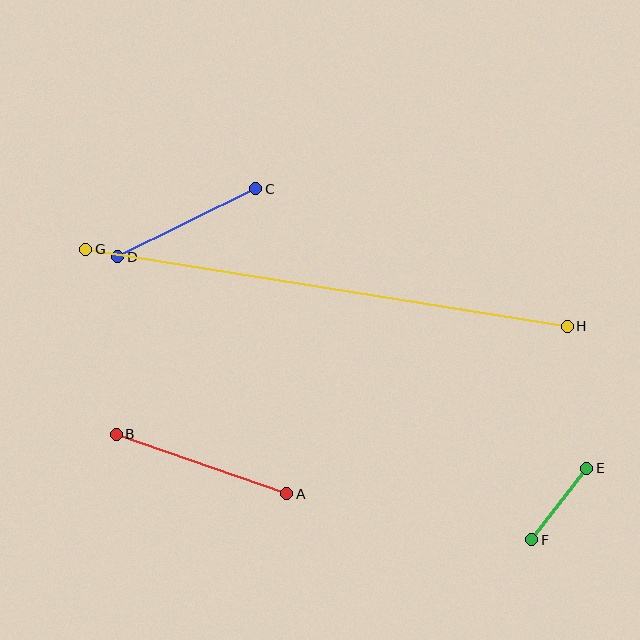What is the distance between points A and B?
The distance is approximately 181 pixels.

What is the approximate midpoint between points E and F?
The midpoint is at approximately (559, 504) pixels.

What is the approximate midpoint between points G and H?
The midpoint is at approximately (326, 288) pixels.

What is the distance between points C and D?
The distance is approximately 154 pixels.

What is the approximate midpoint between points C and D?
The midpoint is at approximately (187, 223) pixels.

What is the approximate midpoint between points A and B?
The midpoint is at approximately (201, 464) pixels.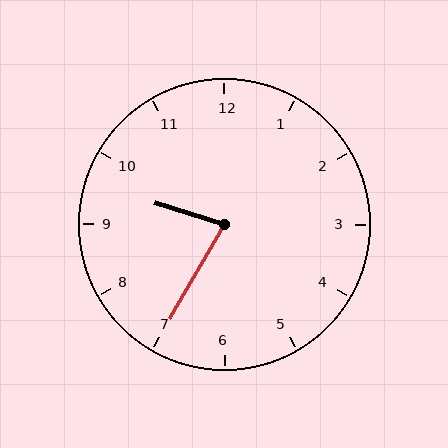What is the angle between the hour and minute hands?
Approximately 78 degrees.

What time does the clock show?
9:35.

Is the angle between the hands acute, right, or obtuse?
It is acute.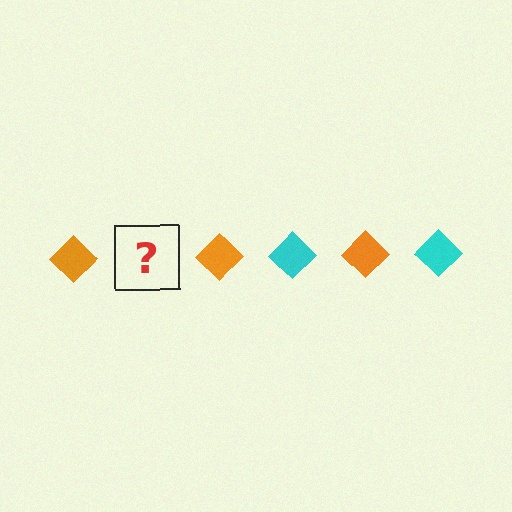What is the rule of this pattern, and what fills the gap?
The rule is that the pattern cycles through orange, cyan diamonds. The gap should be filled with a cyan diamond.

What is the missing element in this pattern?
The missing element is a cyan diamond.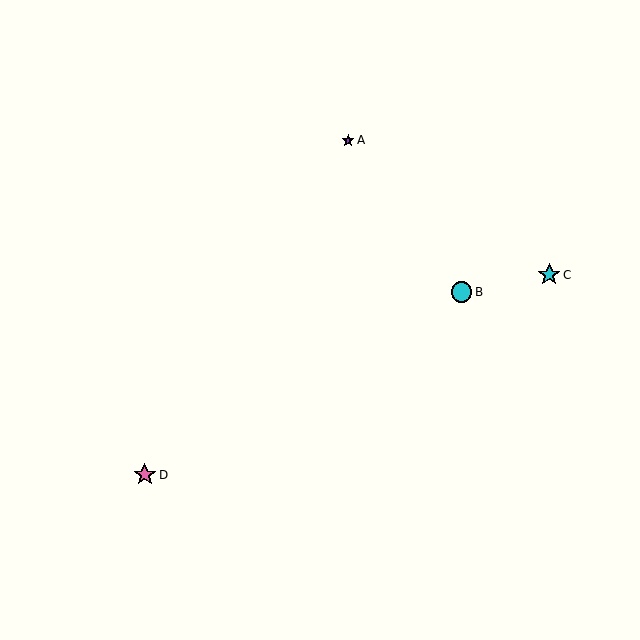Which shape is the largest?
The pink star (labeled D) is the largest.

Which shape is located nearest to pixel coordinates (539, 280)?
The cyan star (labeled C) at (549, 275) is nearest to that location.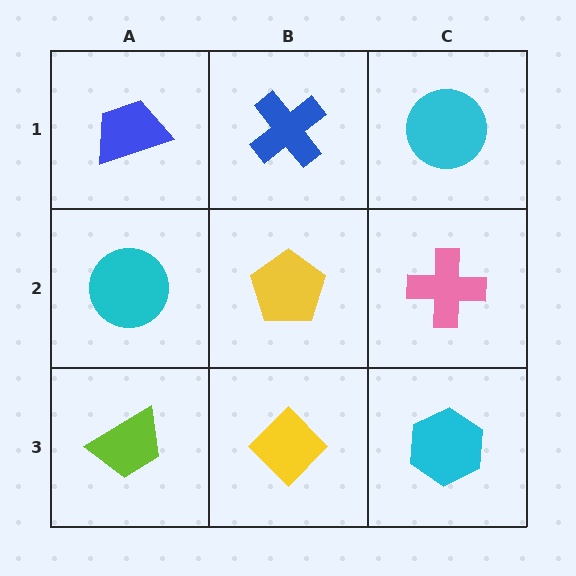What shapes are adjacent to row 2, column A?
A blue trapezoid (row 1, column A), a lime trapezoid (row 3, column A), a yellow pentagon (row 2, column B).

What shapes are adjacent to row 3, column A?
A cyan circle (row 2, column A), a yellow diamond (row 3, column B).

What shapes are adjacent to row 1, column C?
A pink cross (row 2, column C), a blue cross (row 1, column B).